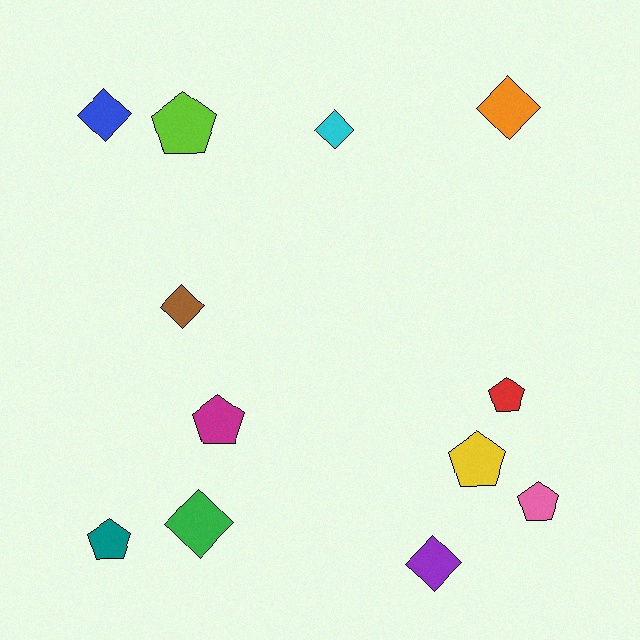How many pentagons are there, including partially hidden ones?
There are 6 pentagons.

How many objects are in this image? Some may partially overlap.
There are 12 objects.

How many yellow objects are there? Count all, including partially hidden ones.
There is 1 yellow object.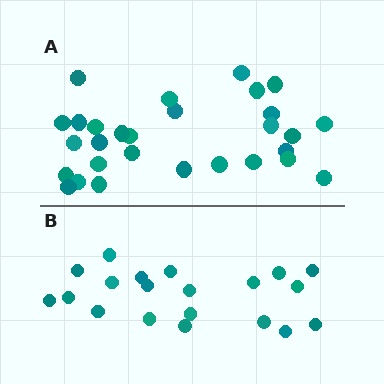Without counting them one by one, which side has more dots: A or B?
Region A (the top region) has more dots.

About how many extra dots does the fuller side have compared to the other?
Region A has roughly 8 or so more dots than region B.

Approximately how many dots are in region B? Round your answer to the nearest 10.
About 20 dots.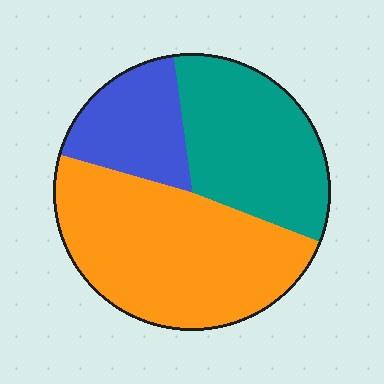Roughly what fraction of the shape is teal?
Teal covers roughly 35% of the shape.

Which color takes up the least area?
Blue, at roughly 20%.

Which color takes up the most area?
Orange, at roughly 50%.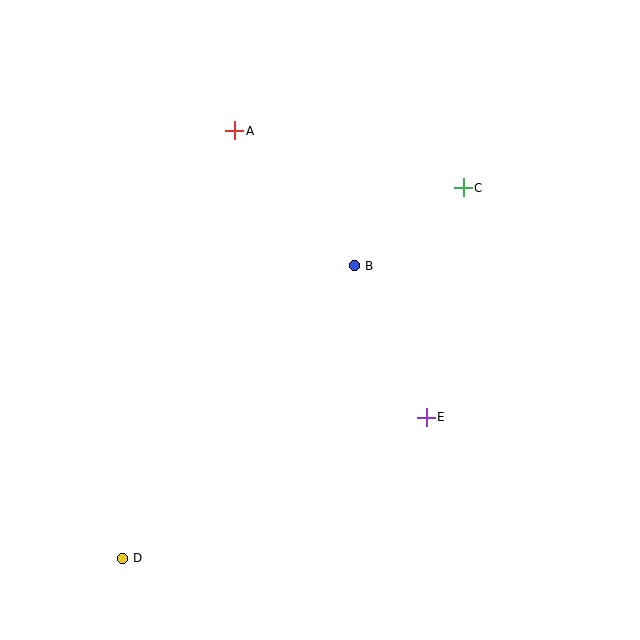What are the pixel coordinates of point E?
Point E is at (426, 417).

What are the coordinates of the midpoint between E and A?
The midpoint between E and A is at (331, 274).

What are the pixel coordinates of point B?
Point B is at (354, 266).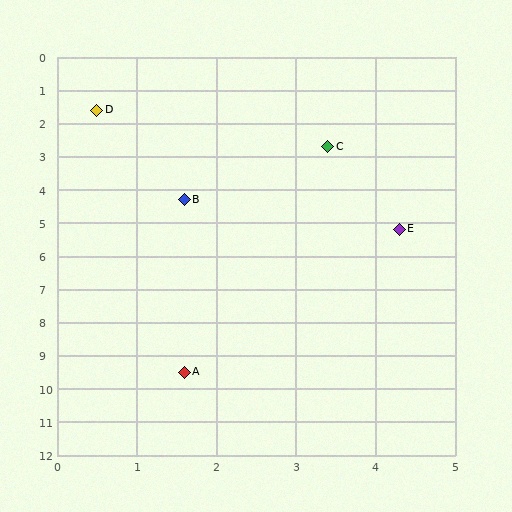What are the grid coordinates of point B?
Point B is at approximately (1.6, 4.3).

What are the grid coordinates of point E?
Point E is at approximately (4.3, 5.2).